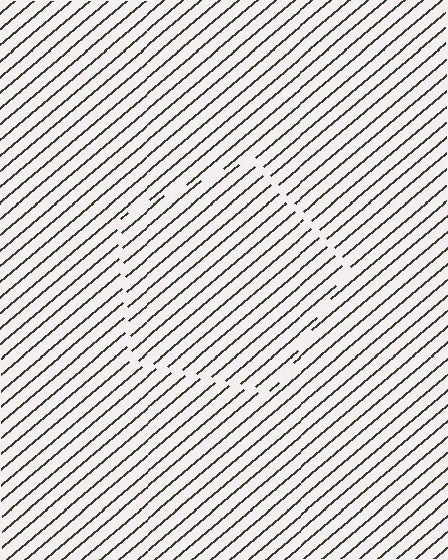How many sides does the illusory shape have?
5 sides — the line-ends trace a pentagon.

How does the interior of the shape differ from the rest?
The interior of the shape contains the same grating, shifted by half a period — the contour is defined by the phase discontinuity where line-ends from the inner and outer gratings abut.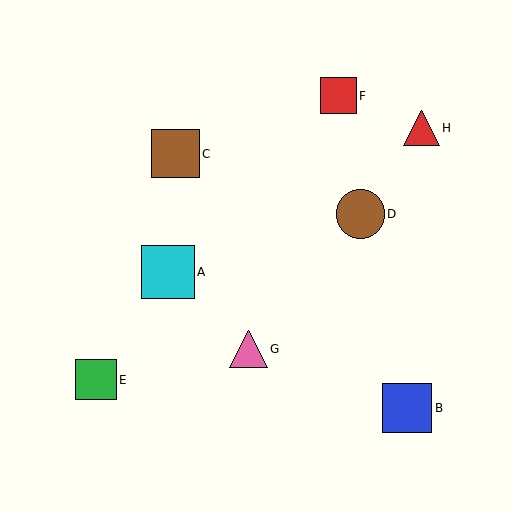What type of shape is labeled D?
Shape D is a brown circle.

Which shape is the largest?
The cyan square (labeled A) is the largest.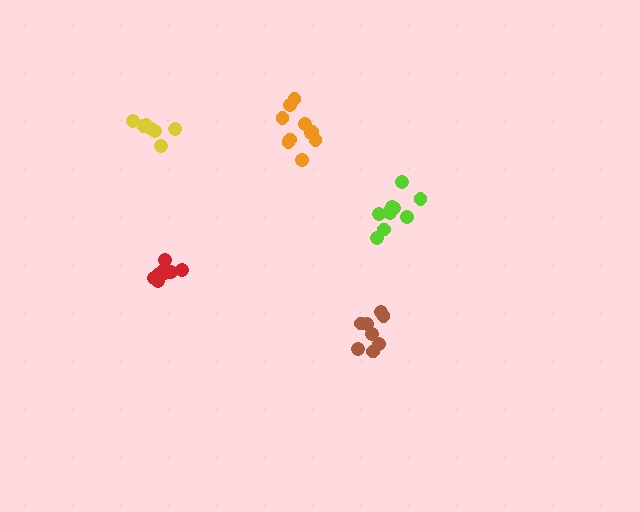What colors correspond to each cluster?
The clusters are colored: lime, yellow, brown, orange, red.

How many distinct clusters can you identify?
There are 5 distinct clusters.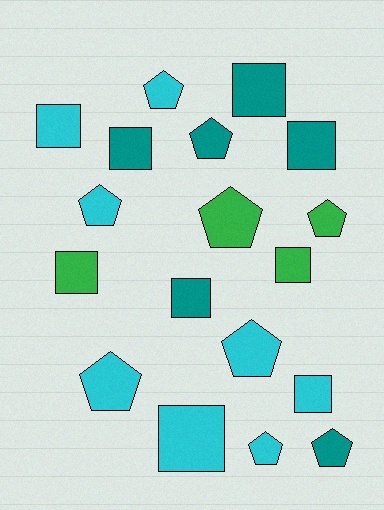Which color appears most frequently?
Cyan, with 8 objects.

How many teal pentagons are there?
There are 2 teal pentagons.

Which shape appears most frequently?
Pentagon, with 9 objects.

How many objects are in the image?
There are 18 objects.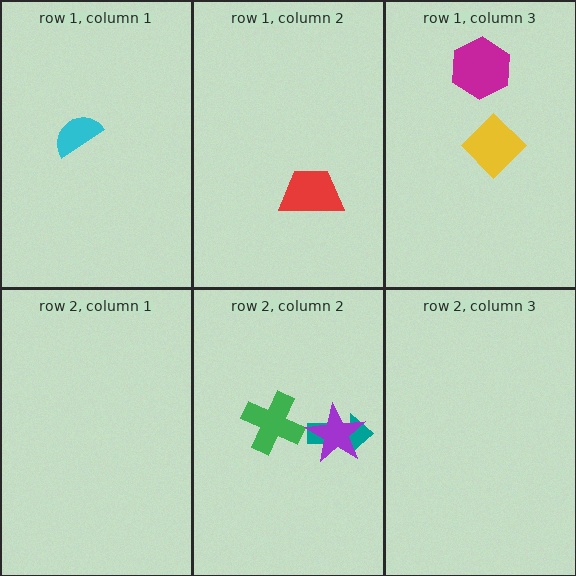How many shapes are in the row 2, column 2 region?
3.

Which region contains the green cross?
The row 2, column 2 region.